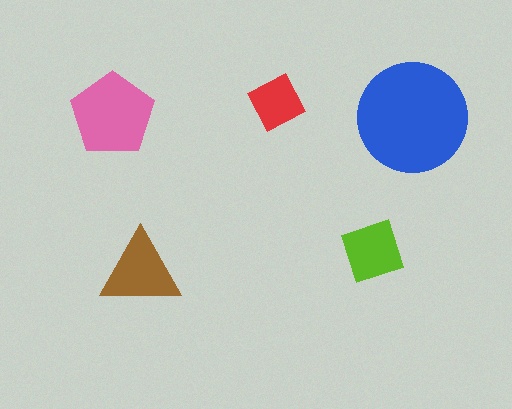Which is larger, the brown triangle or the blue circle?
The blue circle.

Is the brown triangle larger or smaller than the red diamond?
Larger.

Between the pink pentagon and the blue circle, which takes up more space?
The blue circle.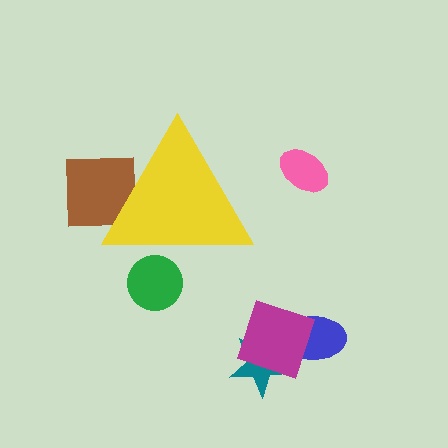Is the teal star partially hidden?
No, the teal star is fully visible.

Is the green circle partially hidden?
Yes, the green circle is partially hidden behind the yellow triangle.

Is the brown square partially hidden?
Yes, the brown square is partially hidden behind the yellow triangle.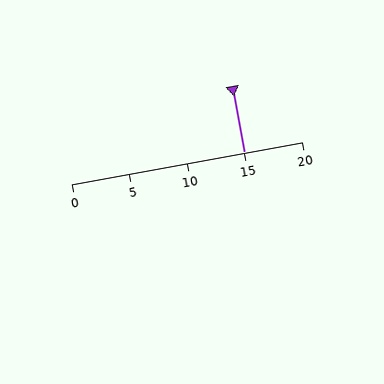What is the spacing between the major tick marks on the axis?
The major ticks are spaced 5 apart.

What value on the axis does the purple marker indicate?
The marker indicates approximately 15.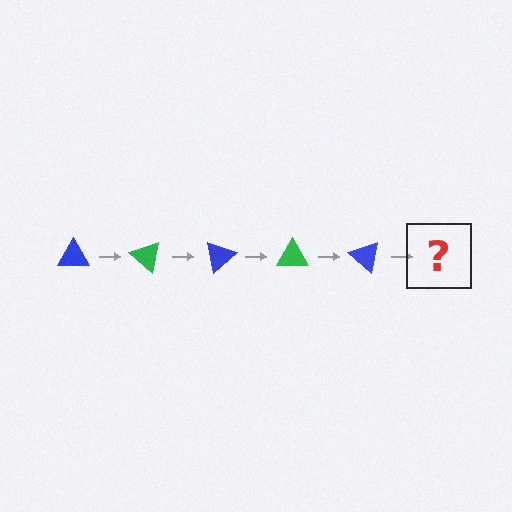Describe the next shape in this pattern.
It should be a green triangle, rotated 200 degrees from the start.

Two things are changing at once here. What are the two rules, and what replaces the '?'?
The two rules are that it rotates 40 degrees each step and the color cycles through blue and green. The '?' should be a green triangle, rotated 200 degrees from the start.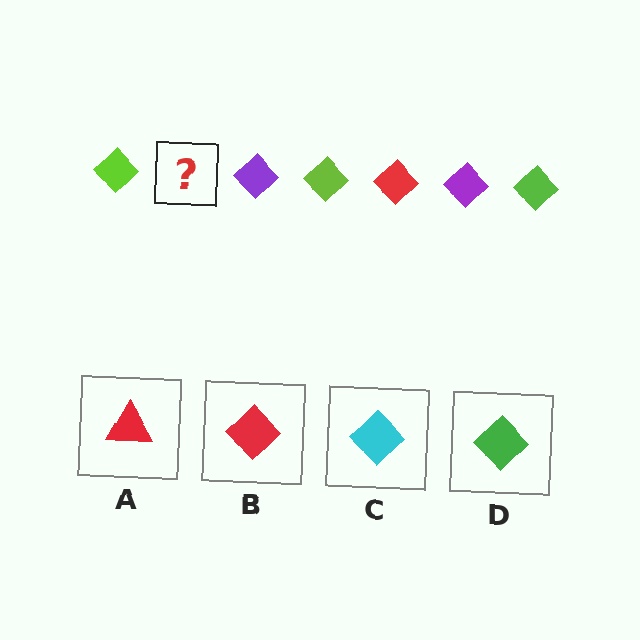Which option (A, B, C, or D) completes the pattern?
B.